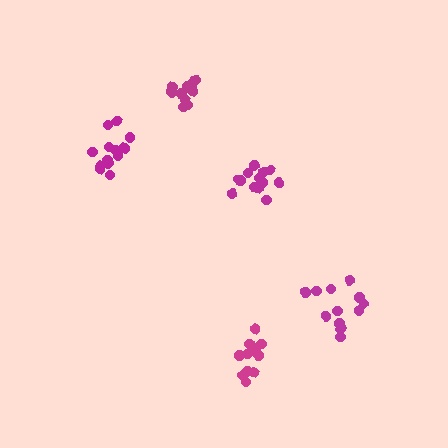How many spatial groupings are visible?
There are 5 spatial groupings.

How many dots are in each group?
Group 1: 13 dots, Group 2: 13 dots, Group 3: 10 dots, Group 4: 12 dots, Group 5: 12 dots (60 total).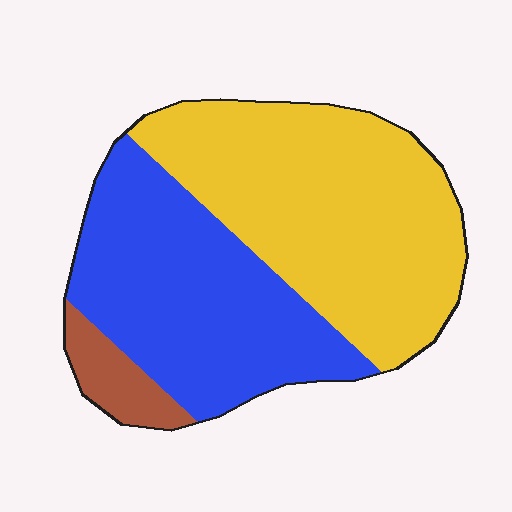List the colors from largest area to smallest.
From largest to smallest: yellow, blue, brown.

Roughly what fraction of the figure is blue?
Blue takes up about two fifths (2/5) of the figure.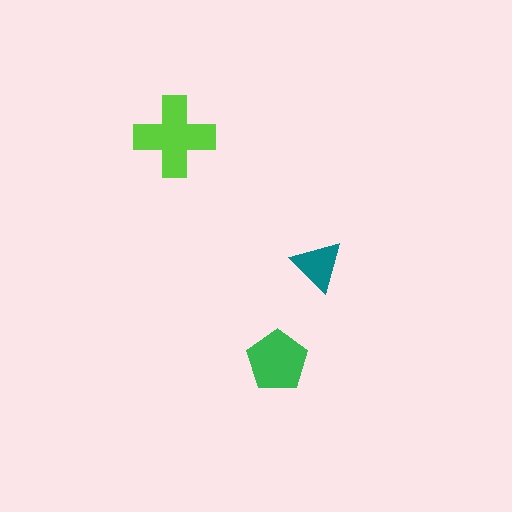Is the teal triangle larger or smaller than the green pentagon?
Smaller.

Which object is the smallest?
The teal triangle.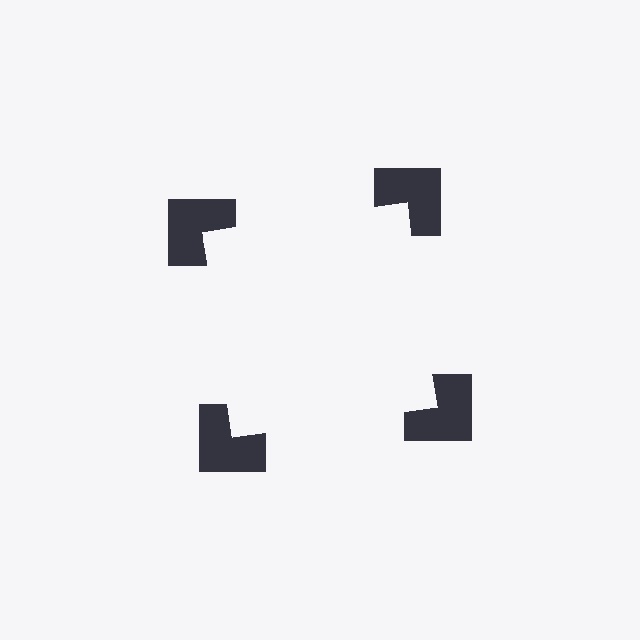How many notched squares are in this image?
There are 4 — one at each vertex of the illusory square.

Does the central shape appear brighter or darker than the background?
It typically appears slightly brighter than the background, even though no actual brightness change is drawn.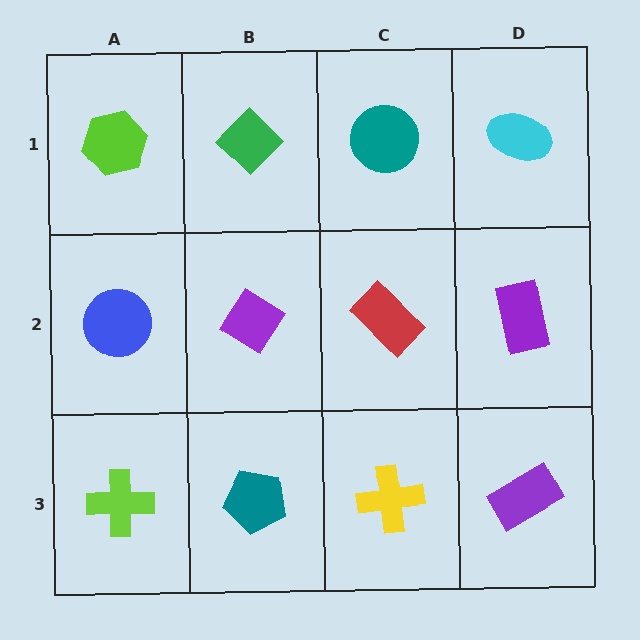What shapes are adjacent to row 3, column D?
A purple rectangle (row 2, column D), a yellow cross (row 3, column C).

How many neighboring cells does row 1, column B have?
3.